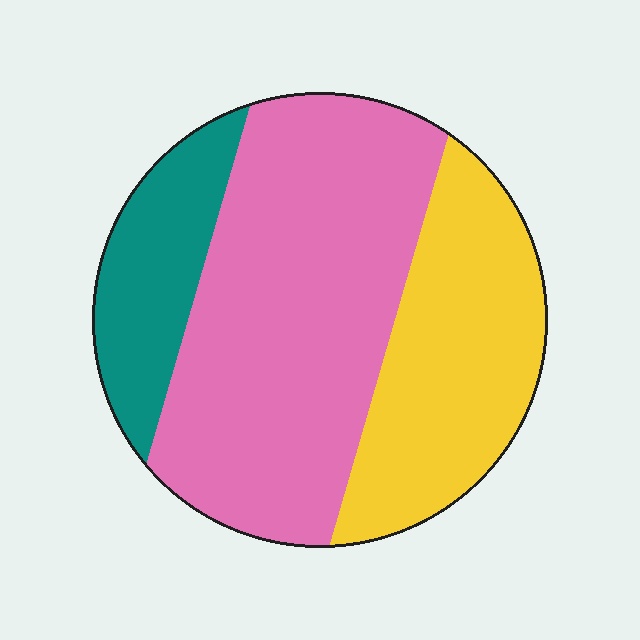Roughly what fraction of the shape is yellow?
Yellow covers 30% of the shape.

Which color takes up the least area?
Teal, at roughly 15%.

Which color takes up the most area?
Pink, at roughly 55%.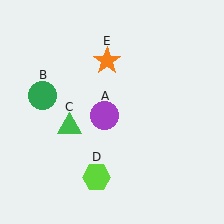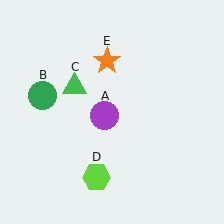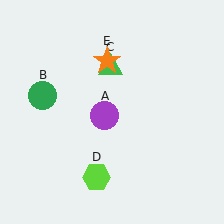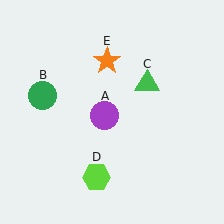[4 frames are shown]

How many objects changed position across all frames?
1 object changed position: green triangle (object C).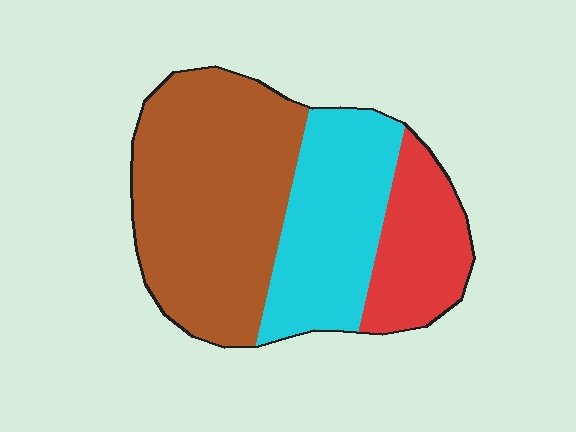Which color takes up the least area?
Red, at roughly 20%.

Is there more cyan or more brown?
Brown.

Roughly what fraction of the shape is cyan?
Cyan takes up between a quarter and a half of the shape.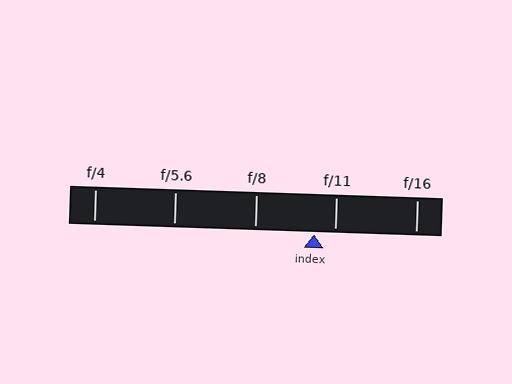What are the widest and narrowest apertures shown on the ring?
The widest aperture shown is f/4 and the narrowest is f/16.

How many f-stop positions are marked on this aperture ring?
There are 5 f-stop positions marked.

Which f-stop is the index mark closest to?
The index mark is closest to f/11.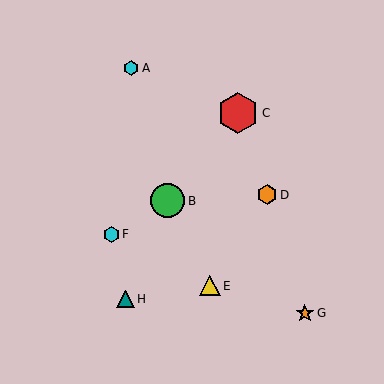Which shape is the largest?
The red hexagon (labeled C) is the largest.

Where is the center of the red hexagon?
The center of the red hexagon is at (238, 113).